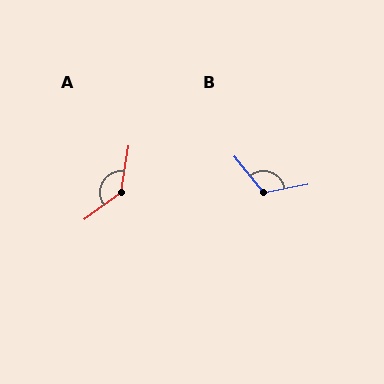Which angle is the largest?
A, at approximately 135 degrees.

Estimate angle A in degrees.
Approximately 135 degrees.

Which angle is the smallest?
B, at approximately 118 degrees.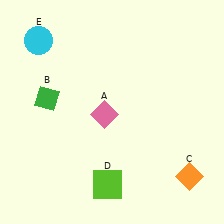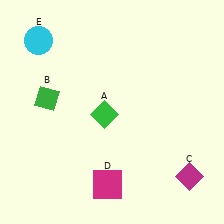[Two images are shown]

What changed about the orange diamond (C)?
In Image 1, C is orange. In Image 2, it changed to magenta.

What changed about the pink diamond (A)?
In Image 1, A is pink. In Image 2, it changed to green.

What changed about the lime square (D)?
In Image 1, D is lime. In Image 2, it changed to magenta.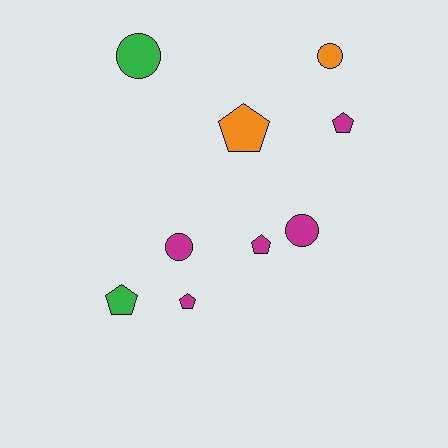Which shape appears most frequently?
Pentagon, with 5 objects.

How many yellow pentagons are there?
There are no yellow pentagons.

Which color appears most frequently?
Magenta, with 5 objects.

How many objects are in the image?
There are 9 objects.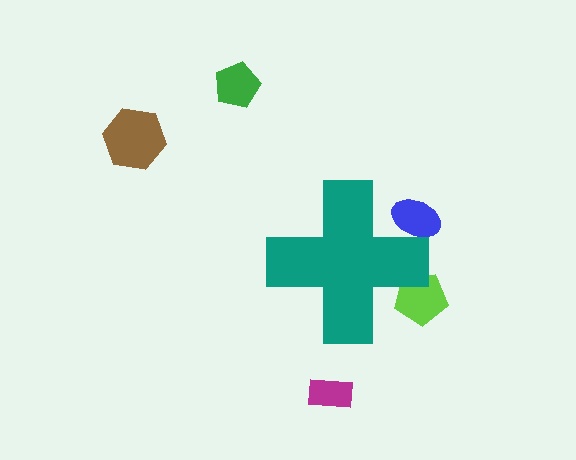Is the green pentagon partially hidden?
No, the green pentagon is fully visible.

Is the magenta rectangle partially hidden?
No, the magenta rectangle is fully visible.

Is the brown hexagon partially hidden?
No, the brown hexagon is fully visible.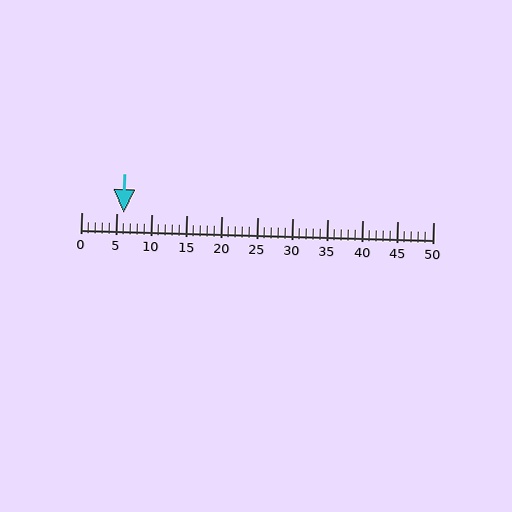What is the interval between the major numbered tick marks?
The major tick marks are spaced 5 units apart.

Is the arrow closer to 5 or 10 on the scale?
The arrow is closer to 5.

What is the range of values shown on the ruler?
The ruler shows values from 0 to 50.